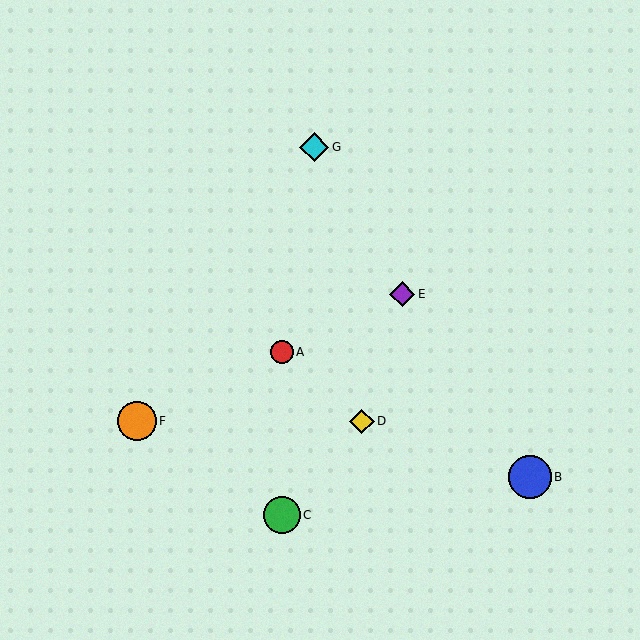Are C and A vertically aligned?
Yes, both are at x≈282.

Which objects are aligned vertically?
Objects A, C are aligned vertically.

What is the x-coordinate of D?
Object D is at x≈362.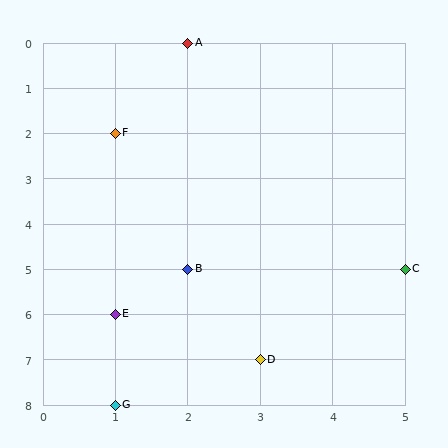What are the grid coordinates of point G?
Point G is at grid coordinates (1, 8).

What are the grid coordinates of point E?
Point E is at grid coordinates (1, 6).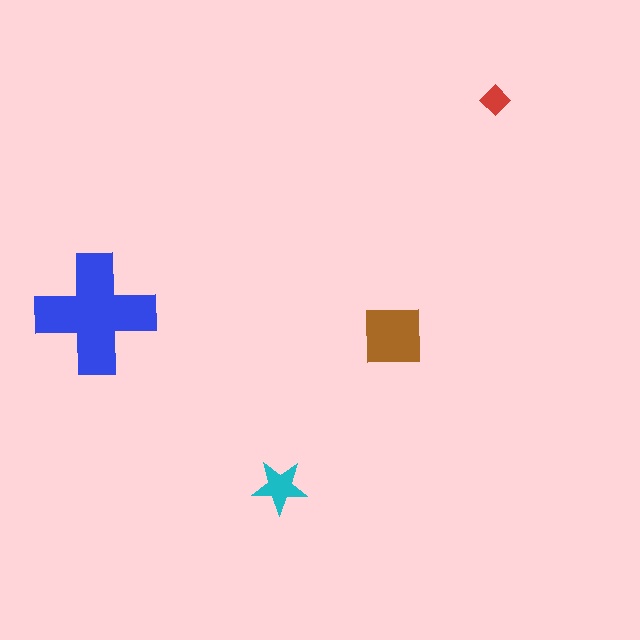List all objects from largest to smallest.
The blue cross, the brown square, the cyan star, the red diamond.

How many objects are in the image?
There are 4 objects in the image.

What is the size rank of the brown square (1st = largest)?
2nd.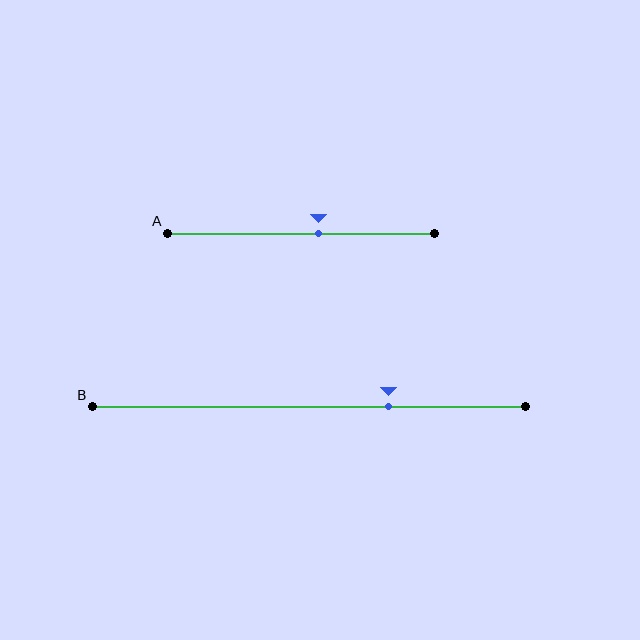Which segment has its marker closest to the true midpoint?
Segment A has its marker closest to the true midpoint.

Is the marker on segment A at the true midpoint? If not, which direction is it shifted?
No, the marker on segment A is shifted to the right by about 7% of the segment length.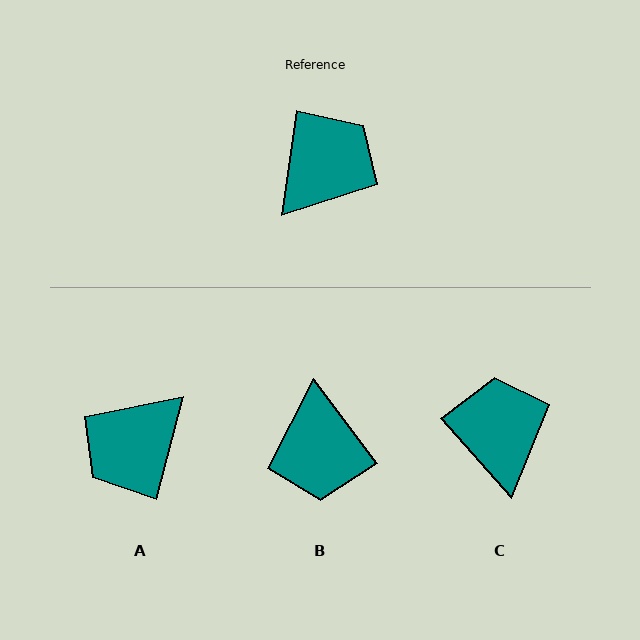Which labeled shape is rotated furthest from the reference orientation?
A, about 174 degrees away.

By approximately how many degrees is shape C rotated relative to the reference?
Approximately 50 degrees counter-clockwise.